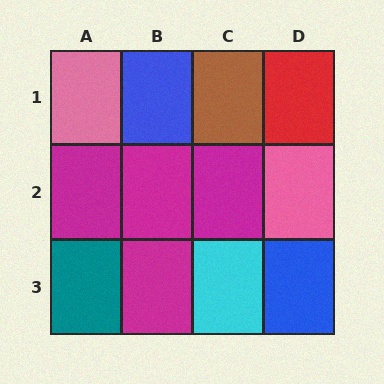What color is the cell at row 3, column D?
Blue.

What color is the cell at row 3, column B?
Magenta.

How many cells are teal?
1 cell is teal.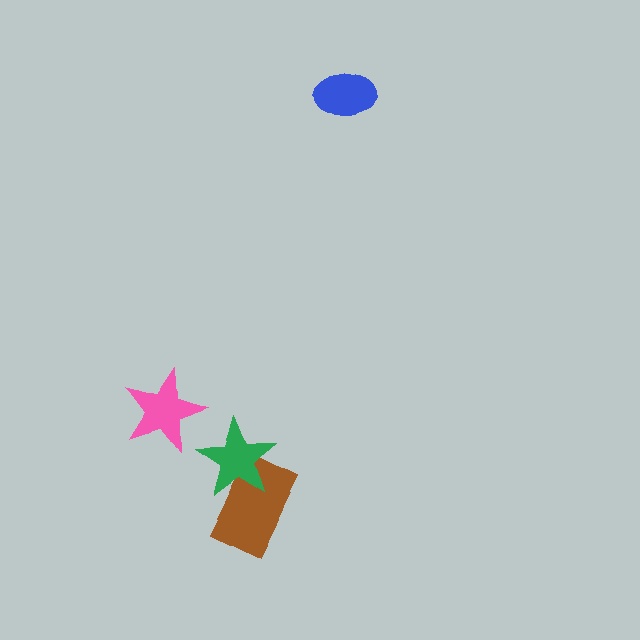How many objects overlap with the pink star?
0 objects overlap with the pink star.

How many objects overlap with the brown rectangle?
1 object overlaps with the brown rectangle.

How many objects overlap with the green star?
1 object overlaps with the green star.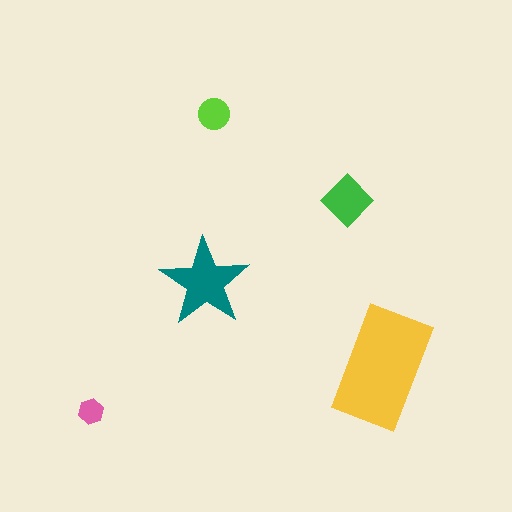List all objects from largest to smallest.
The yellow rectangle, the teal star, the green diamond, the lime circle, the pink hexagon.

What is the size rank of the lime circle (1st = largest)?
4th.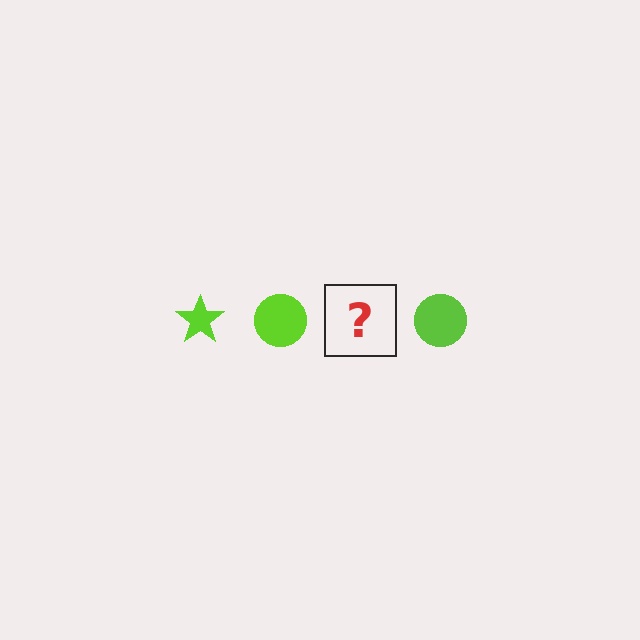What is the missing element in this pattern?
The missing element is a lime star.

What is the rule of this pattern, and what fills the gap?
The rule is that the pattern cycles through star, circle shapes in lime. The gap should be filled with a lime star.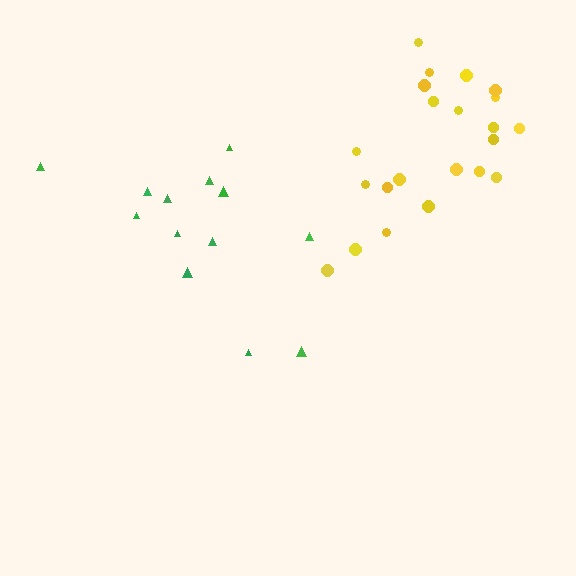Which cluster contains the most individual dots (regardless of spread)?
Yellow (22).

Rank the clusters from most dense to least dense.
yellow, green.